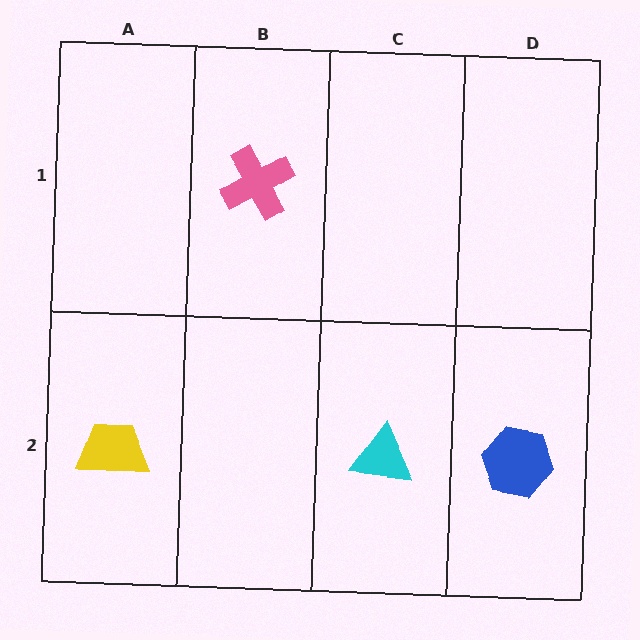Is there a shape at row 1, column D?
No, that cell is empty.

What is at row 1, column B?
A pink cross.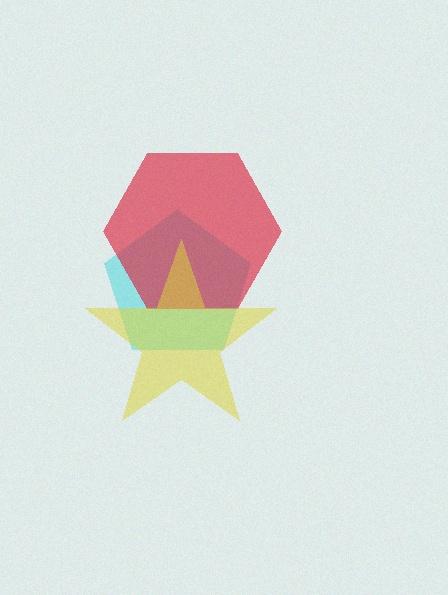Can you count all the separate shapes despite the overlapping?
Yes, there are 3 separate shapes.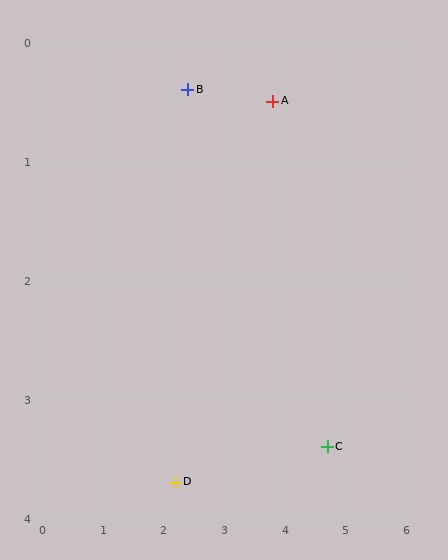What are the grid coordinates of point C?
Point C is at approximately (4.7, 3.4).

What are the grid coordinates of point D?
Point D is at approximately (2.2, 3.7).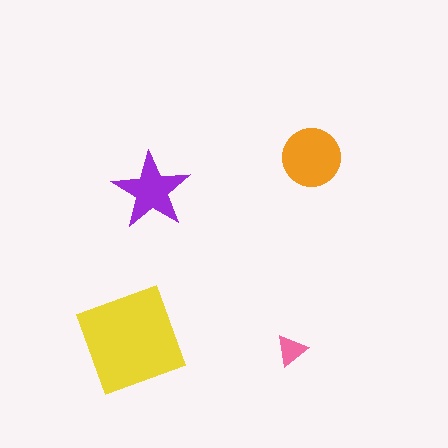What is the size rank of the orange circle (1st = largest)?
2nd.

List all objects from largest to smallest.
The yellow square, the orange circle, the purple star, the pink triangle.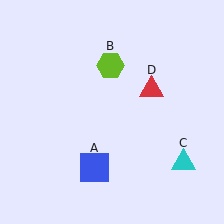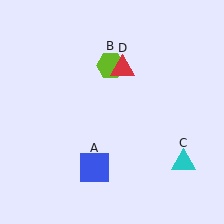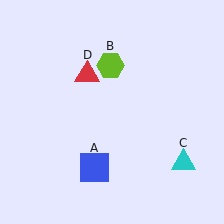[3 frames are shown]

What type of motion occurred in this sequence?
The red triangle (object D) rotated counterclockwise around the center of the scene.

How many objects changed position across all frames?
1 object changed position: red triangle (object D).